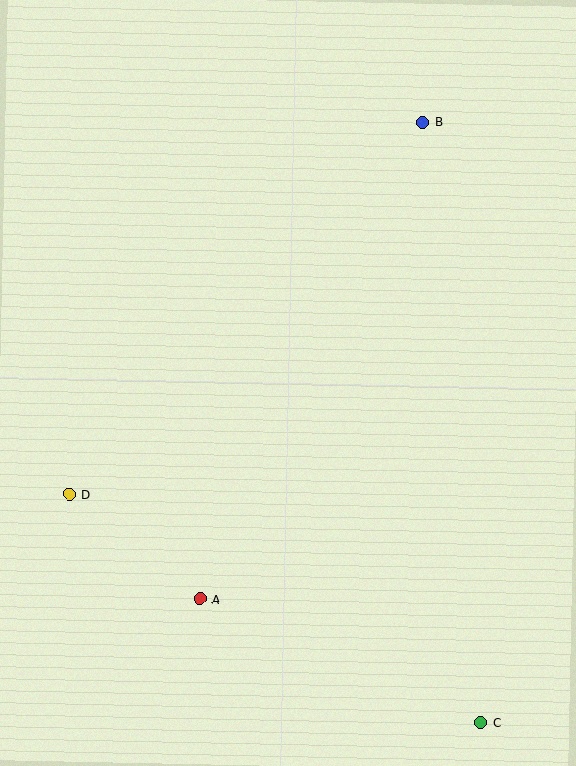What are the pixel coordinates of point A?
Point A is at (200, 599).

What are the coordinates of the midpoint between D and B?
The midpoint between D and B is at (246, 308).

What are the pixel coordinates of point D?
Point D is at (69, 495).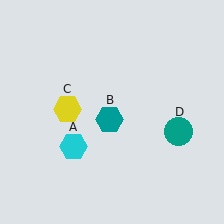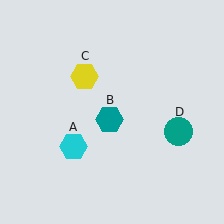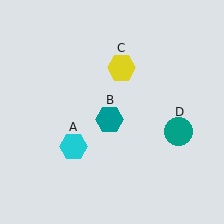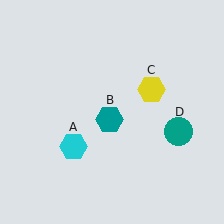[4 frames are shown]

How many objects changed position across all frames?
1 object changed position: yellow hexagon (object C).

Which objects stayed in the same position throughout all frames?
Cyan hexagon (object A) and teal hexagon (object B) and teal circle (object D) remained stationary.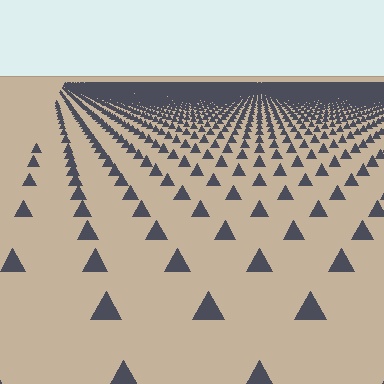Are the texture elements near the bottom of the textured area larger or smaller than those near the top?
Larger. Near the bottom, elements are closer to the viewer and appear at a bigger on-screen size.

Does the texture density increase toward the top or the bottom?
Density increases toward the top.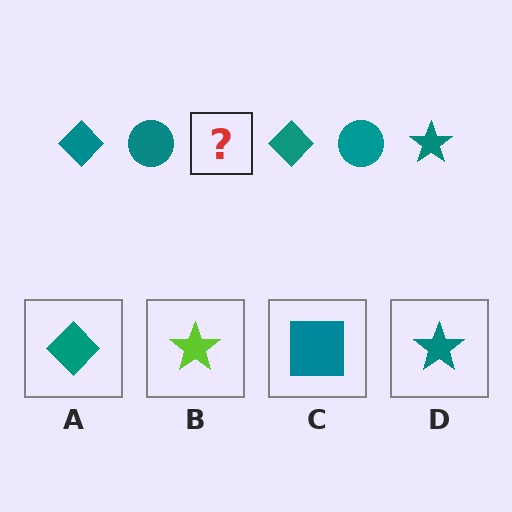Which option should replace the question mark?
Option D.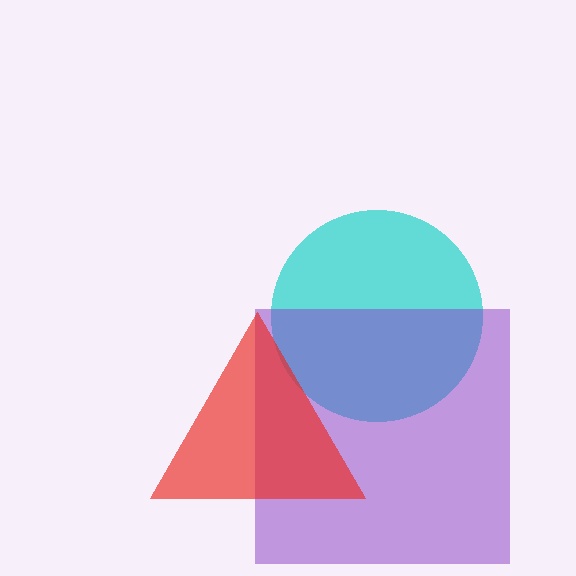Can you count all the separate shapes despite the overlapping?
Yes, there are 3 separate shapes.